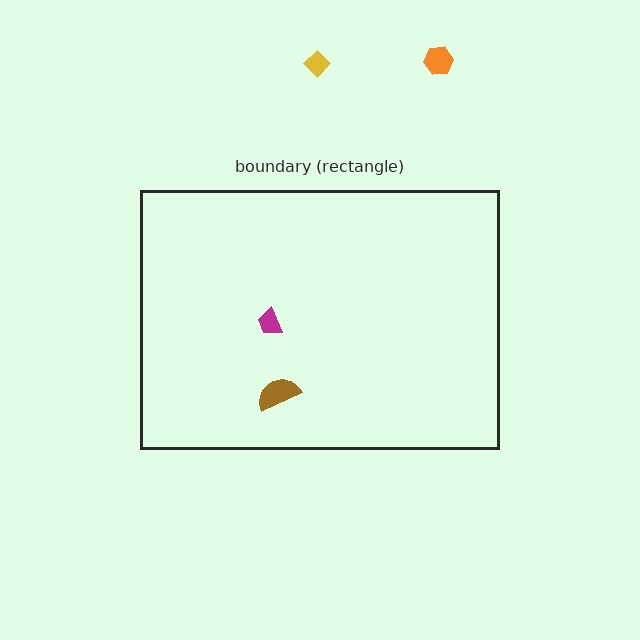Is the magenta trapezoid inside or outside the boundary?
Inside.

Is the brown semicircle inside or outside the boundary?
Inside.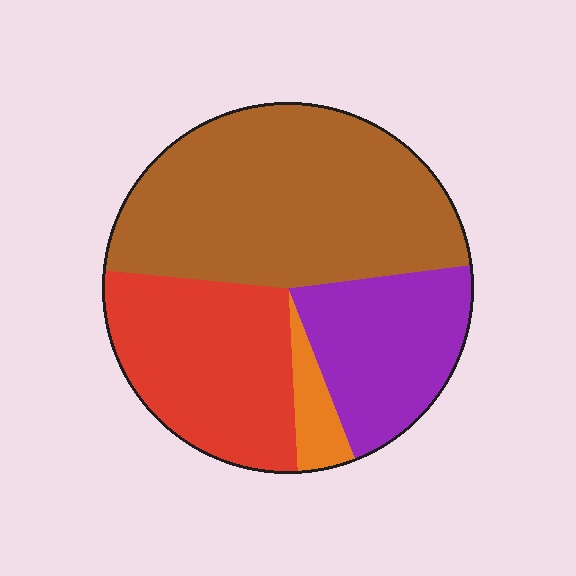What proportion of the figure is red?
Red covers about 25% of the figure.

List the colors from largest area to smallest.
From largest to smallest: brown, red, purple, orange.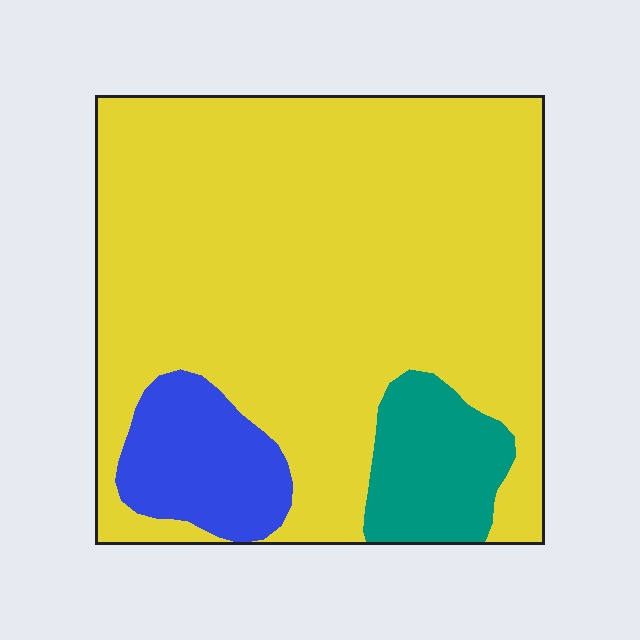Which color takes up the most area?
Yellow, at roughly 80%.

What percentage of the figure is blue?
Blue takes up less than a quarter of the figure.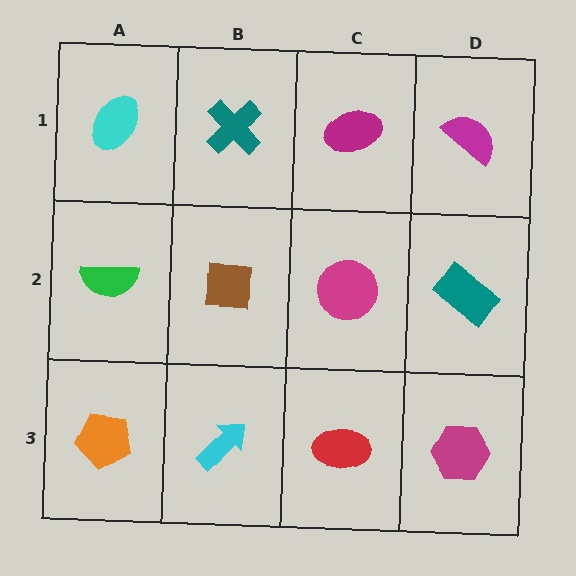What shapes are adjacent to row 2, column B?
A teal cross (row 1, column B), a cyan arrow (row 3, column B), a green semicircle (row 2, column A), a magenta circle (row 2, column C).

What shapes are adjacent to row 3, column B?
A brown square (row 2, column B), an orange pentagon (row 3, column A), a red ellipse (row 3, column C).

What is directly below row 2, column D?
A magenta hexagon.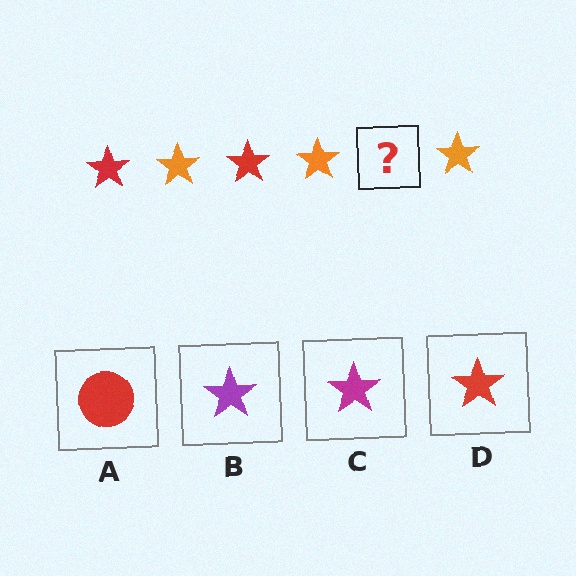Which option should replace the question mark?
Option D.